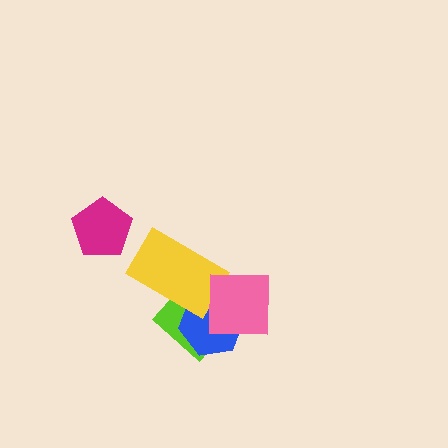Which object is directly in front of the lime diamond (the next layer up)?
The blue hexagon is directly in front of the lime diamond.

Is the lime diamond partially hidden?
Yes, it is partially covered by another shape.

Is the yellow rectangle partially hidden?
Yes, it is partially covered by another shape.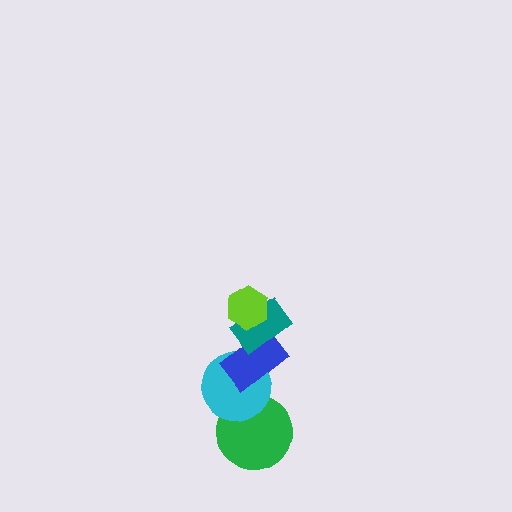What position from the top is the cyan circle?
The cyan circle is 4th from the top.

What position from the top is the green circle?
The green circle is 5th from the top.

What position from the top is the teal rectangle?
The teal rectangle is 2nd from the top.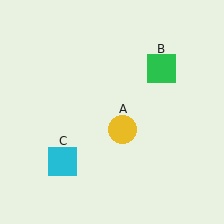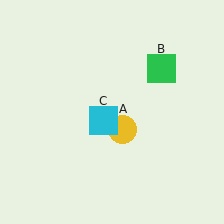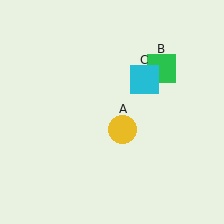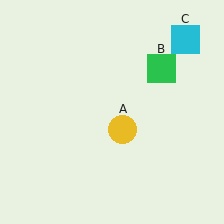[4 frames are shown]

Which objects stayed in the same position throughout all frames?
Yellow circle (object A) and green square (object B) remained stationary.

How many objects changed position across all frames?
1 object changed position: cyan square (object C).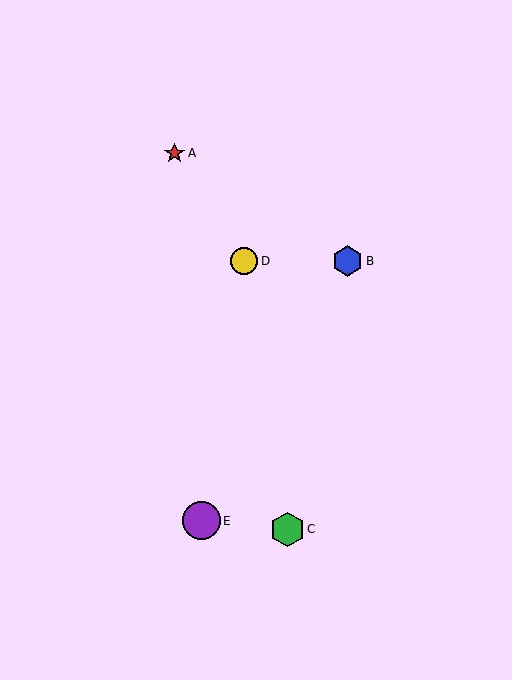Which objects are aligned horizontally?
Objects B, D are aligned horizontally.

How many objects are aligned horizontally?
2 objects (B, D) are aligned horizontally.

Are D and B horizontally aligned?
Yes, both are at y≈261.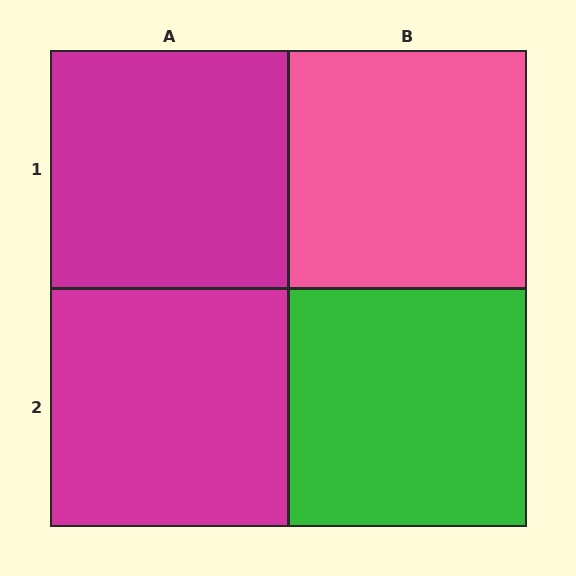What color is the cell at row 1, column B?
Pink.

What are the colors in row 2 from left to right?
Magenta, green.